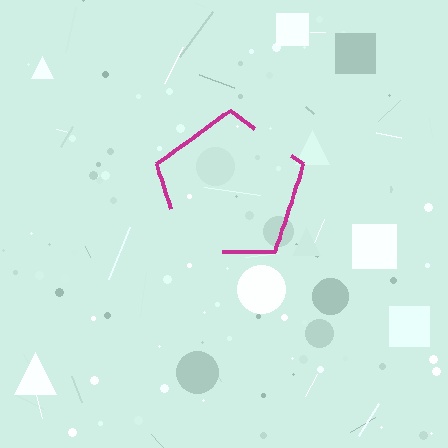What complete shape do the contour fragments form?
The contour fragments form a pentagon.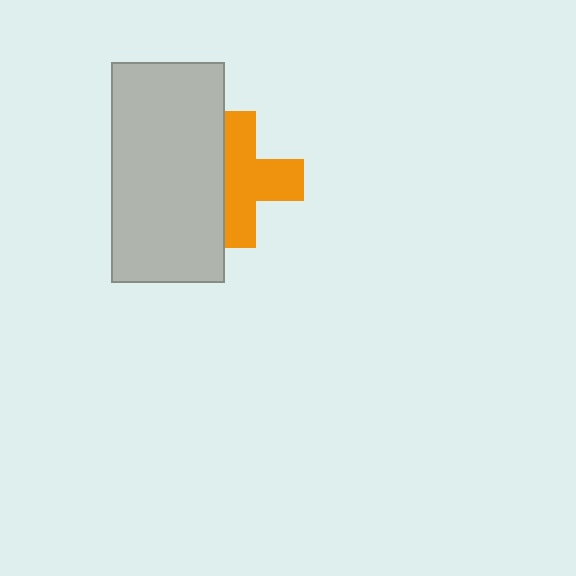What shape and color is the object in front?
The object in front is a light gray rectangle.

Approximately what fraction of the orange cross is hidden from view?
Roughly 37% of the orange cross is hidden behind the light gray rectangle.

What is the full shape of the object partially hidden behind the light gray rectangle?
The partially hidden object is an orange cross.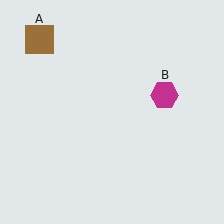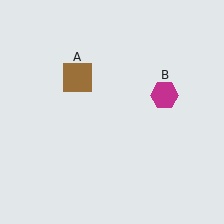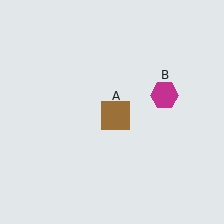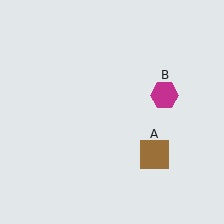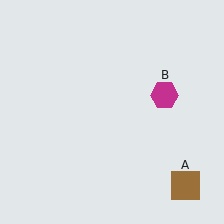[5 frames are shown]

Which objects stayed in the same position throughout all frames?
Magenta hexagon (object B) remained stationary.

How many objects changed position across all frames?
1 object changed position: brown square (object A).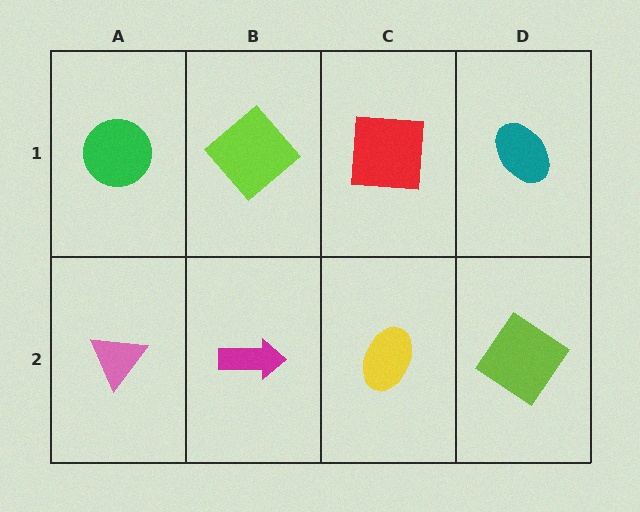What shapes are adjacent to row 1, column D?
A lime diamond (row 2, column D), a red square (row 1, column C).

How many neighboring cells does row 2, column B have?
3.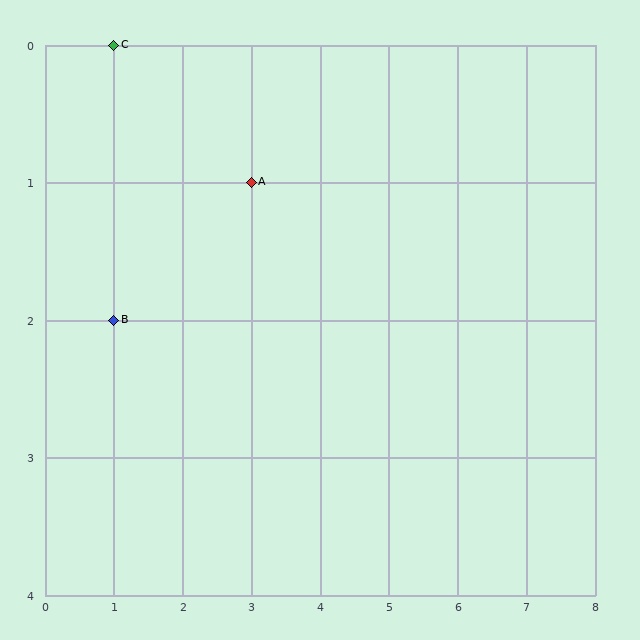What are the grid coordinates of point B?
Point B is at grid coordinates (1, 2).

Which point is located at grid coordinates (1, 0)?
Point C is at (1, 0).